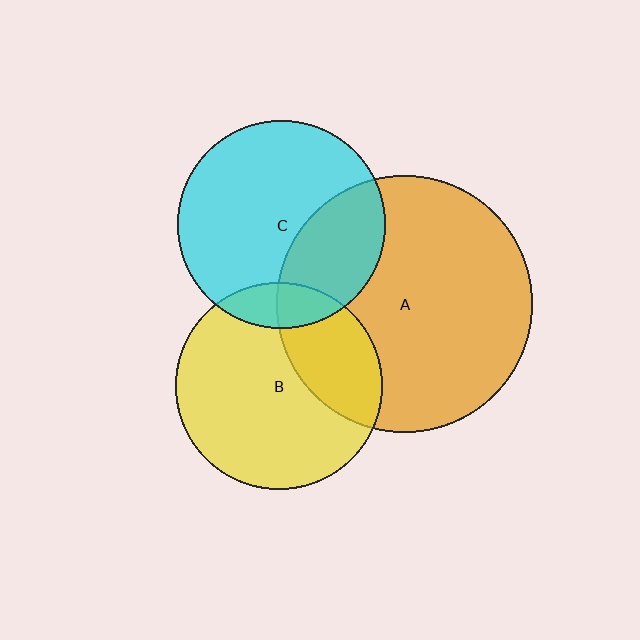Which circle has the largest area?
Circle A (orange).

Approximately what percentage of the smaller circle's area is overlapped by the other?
Approximately 30%.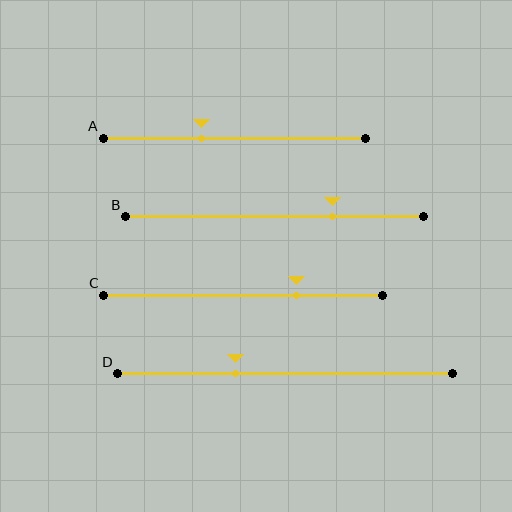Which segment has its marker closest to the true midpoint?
Segment A has its marker closest to the true midpoint.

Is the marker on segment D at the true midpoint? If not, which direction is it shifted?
No, the marker on segment D is shifted to the left by about 15% of the segment length.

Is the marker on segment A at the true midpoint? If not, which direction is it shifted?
No, the marker on segment A is shifted to the left by about 13% of the segment length.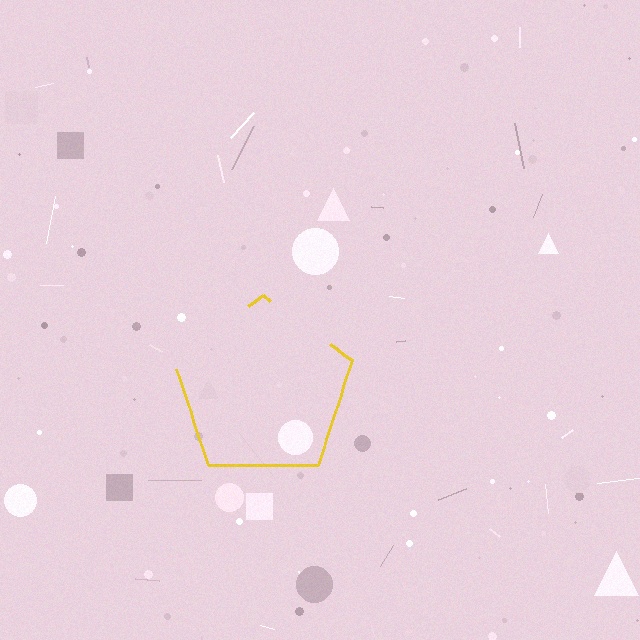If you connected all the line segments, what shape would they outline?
They would outline a pentagon.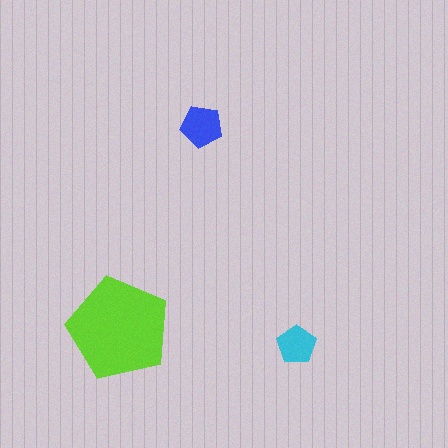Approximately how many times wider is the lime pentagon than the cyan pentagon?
About 2.5 times wider.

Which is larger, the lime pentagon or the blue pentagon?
The lime one.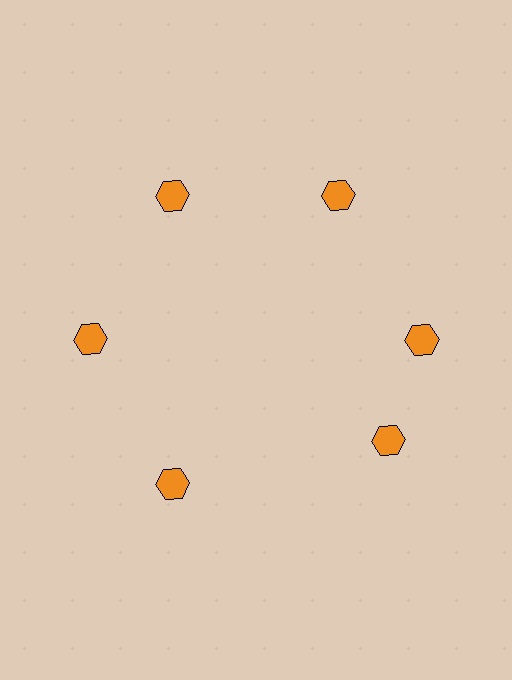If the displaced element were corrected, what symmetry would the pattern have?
It would have 6-fold rotational symmetry — the pattern would map onto itself every 60 degrees.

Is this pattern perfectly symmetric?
No. The 6 orange hexagons are arranged in a ring, but one element near the 5 o'clock position is rotated out of alignment along the ring, breaking the 6-fold rotational symmetry.